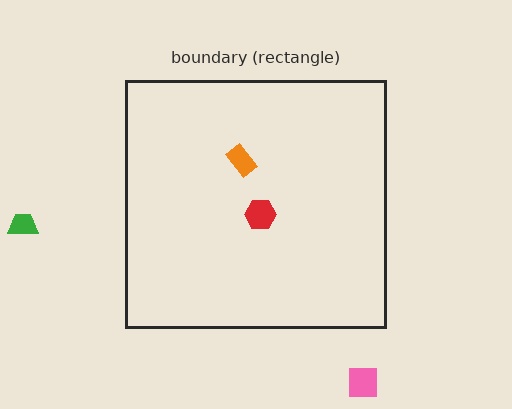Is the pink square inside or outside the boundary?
Outside.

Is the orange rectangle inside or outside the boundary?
Inside.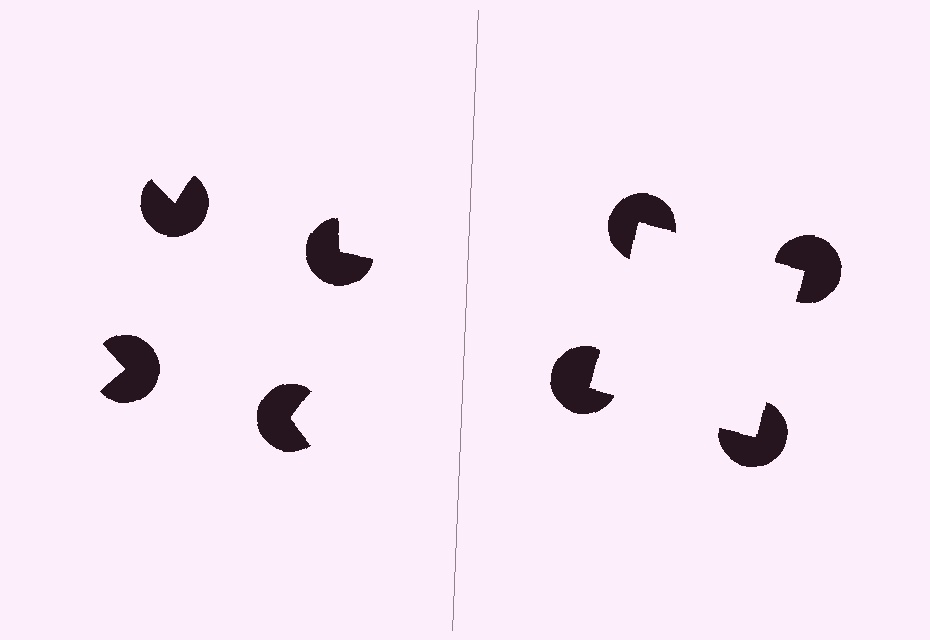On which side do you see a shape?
An illusory square appears on the right side. On the left side the wedge cuts are rotated, so no coherent shape forms.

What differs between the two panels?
The pac-man discs are positioned identically on both sides; only the wedge orientations differ. On the right they align to a square; on the left they are misaligned.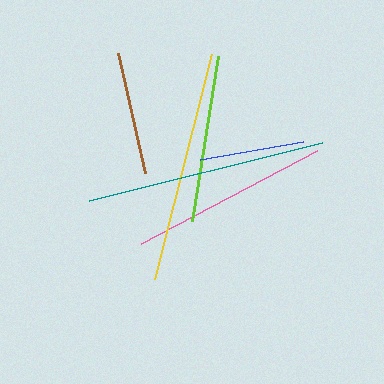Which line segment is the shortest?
The blue line is the shortest at approximately 105 pixels.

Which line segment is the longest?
The teal line is the longest at approximately 240 pixels.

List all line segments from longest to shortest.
From longest to shortest: teal, yellow, pink, lime, brown, blue.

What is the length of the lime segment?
The lime segment is approximately 167 pixels long.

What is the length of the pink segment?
The pink segment is approximately 199 pixels long.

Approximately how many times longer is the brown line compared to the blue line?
The brown line is approximately 1.2 times the length of the blue line.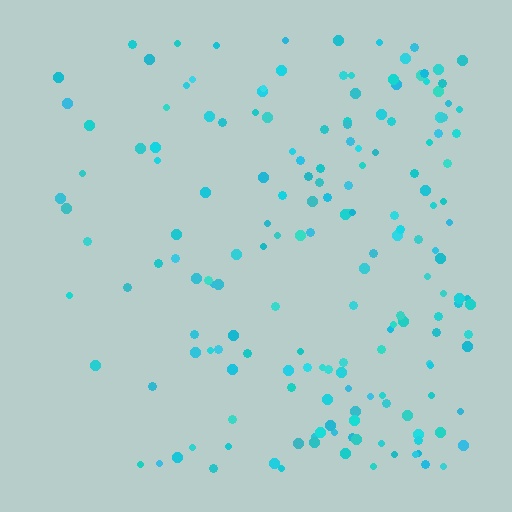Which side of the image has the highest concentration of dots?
The right.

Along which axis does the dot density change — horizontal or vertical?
Horizontal.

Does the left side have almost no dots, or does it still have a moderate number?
Still a moderate number, just noticeably fewer than the right.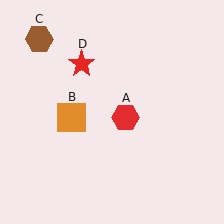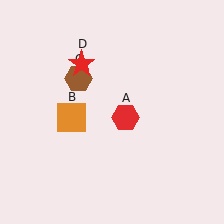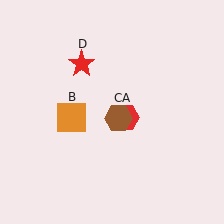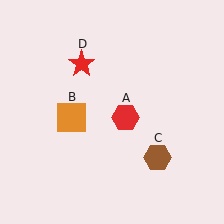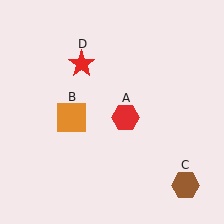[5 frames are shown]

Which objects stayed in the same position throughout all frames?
Red hexagon (object A) and orange square (object B) and red star (object D) remained stationary.